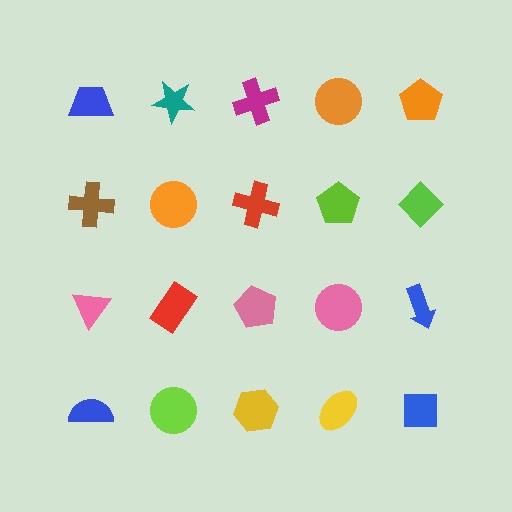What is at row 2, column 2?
An orange circle.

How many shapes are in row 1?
5 shapes.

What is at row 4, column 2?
A lime circle.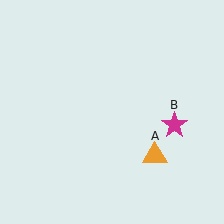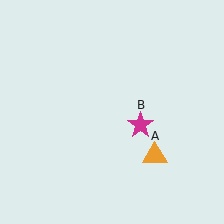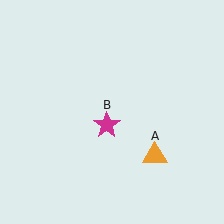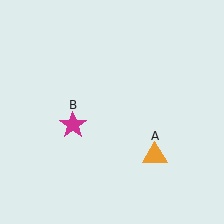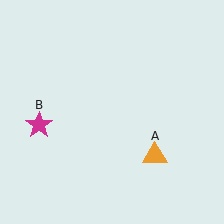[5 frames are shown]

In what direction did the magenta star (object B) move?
The magenta star (object B) moved left.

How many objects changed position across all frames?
1 object changed position: magenta star (object B).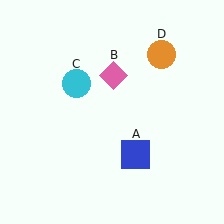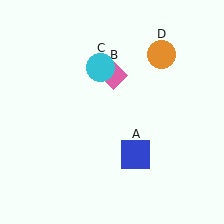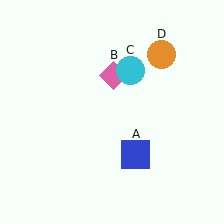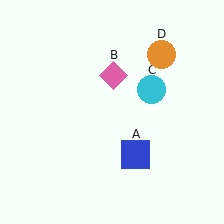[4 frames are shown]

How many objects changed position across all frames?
1 object changed position: cyan circle (object C).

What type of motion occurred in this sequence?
The cyan circle (object C) rotated clockwise around the center of the scene.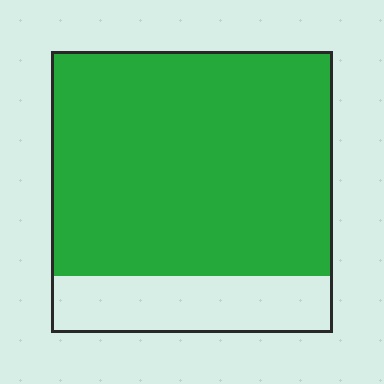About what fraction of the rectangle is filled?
About four fifths (4/5).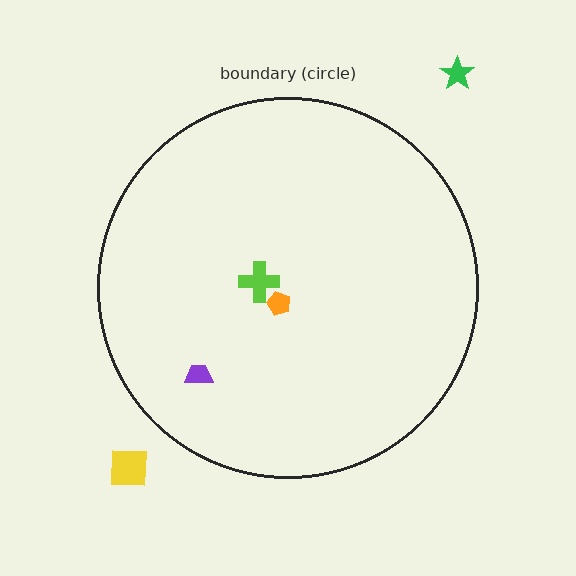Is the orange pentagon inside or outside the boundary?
Inside.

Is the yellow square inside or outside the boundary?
Outside.